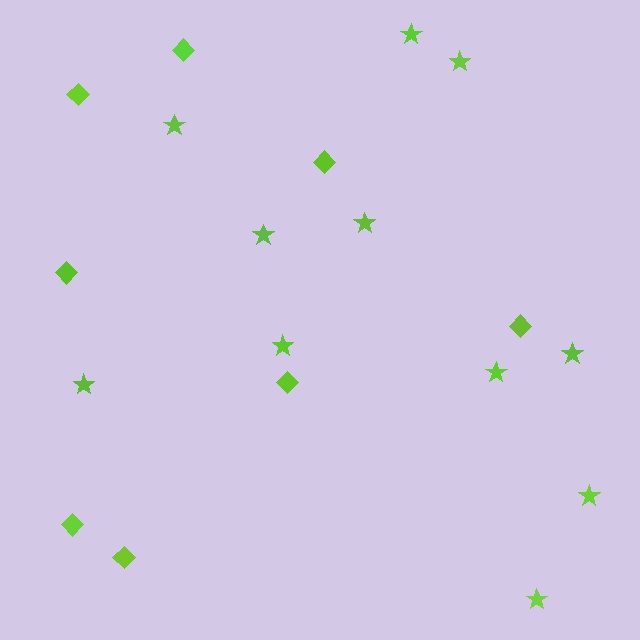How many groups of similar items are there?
There are 2 groups: one group of stars (11) and one group of diamonds (8).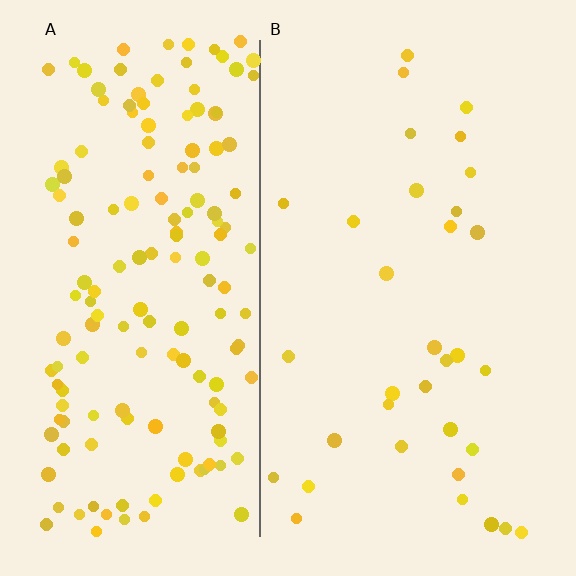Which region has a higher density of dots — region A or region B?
A (the left).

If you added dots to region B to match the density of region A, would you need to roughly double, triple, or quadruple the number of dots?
Approximately quadruple.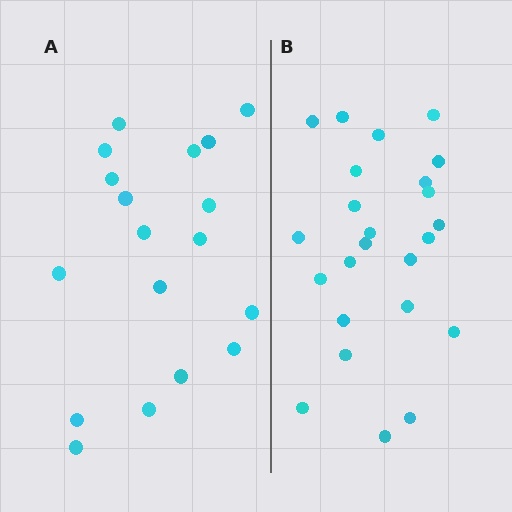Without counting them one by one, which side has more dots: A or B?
Region B (the right region) has more dots.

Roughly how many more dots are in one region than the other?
Region B has about 6 more dots than region A.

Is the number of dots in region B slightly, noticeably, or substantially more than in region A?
Region B has noticeably more, but not dramatically so. The ratio is roughly 1.3 to 1.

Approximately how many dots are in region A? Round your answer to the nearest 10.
About 20 dots. (The exact count is 18, which rounds to 20.)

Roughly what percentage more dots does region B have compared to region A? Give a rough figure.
About 35% more.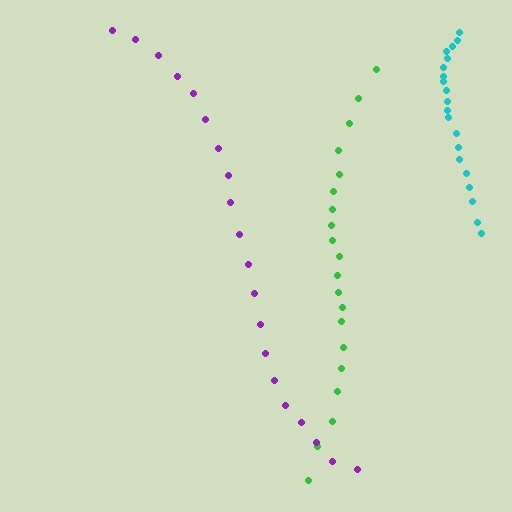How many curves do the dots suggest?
There are 3 distinct paths.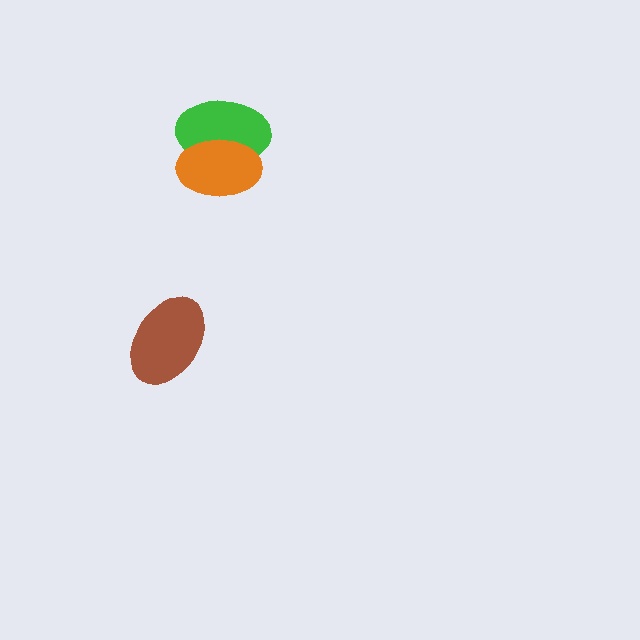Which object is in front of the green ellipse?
The orange ellipse is in front of the green ellipse.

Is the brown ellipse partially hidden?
No, no other shape covers it.